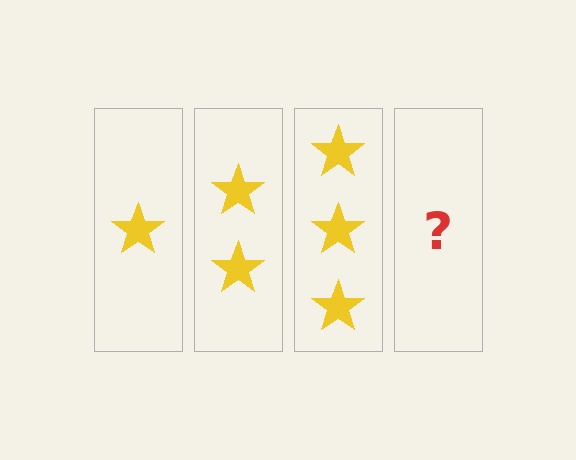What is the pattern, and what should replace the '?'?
The pattern is that each step adds one more star. The '?' should be 4 stars.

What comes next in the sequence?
The next element should be 4 stars.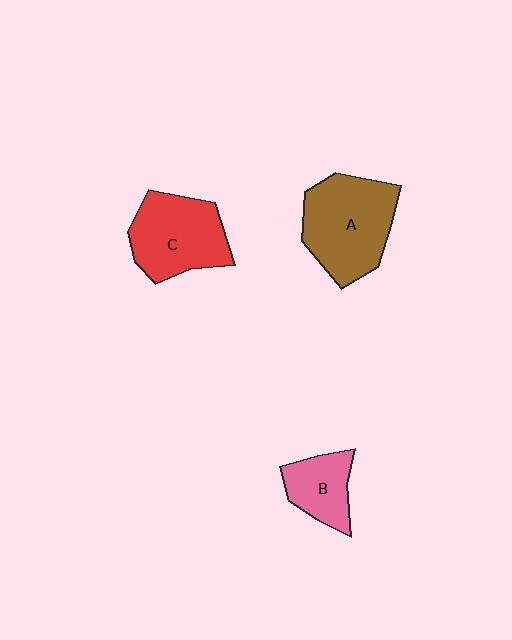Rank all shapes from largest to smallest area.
From largest to smallest: A (brown), C (red), B (pink).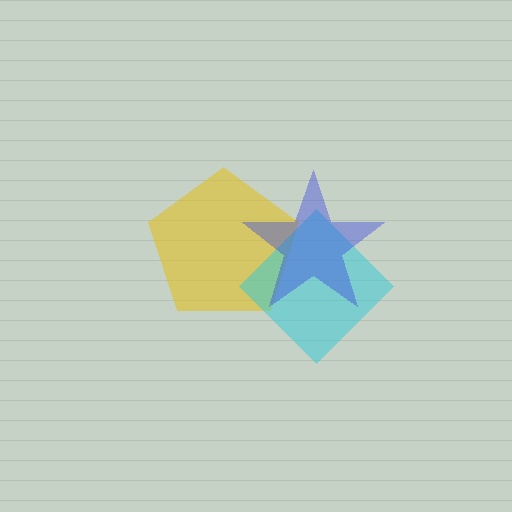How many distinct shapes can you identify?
There are 3 distinct shapes: a yellow pentagon, a cyan diamond, a blue star.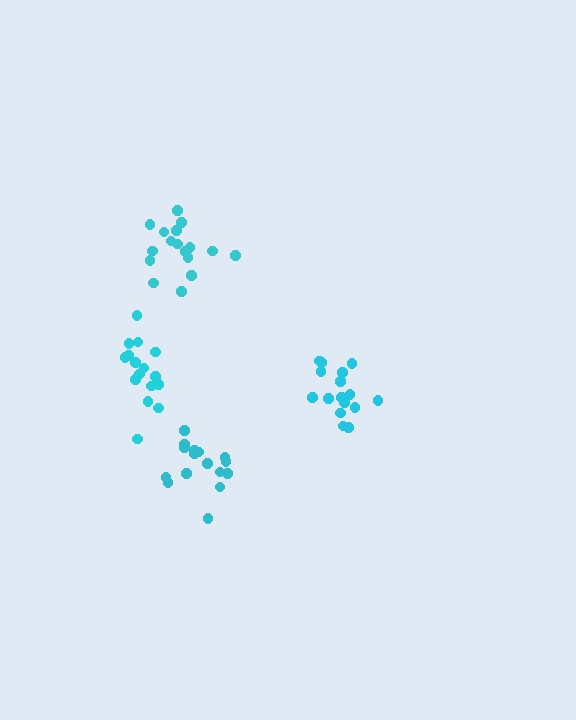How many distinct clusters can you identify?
There are 4 distinct clusters.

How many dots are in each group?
Group 1: 17 dots, Group 2: 16 dots, Group 3: 16 dots, Group 4: 16 dots (65 total).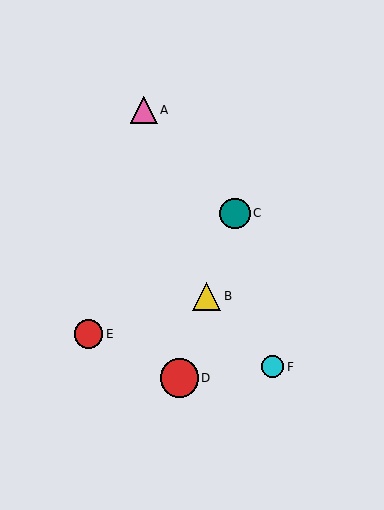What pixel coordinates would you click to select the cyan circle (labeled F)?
Click at (273, 367) to select the cyan circle F.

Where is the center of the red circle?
The center of the red circle is at (179, 378).